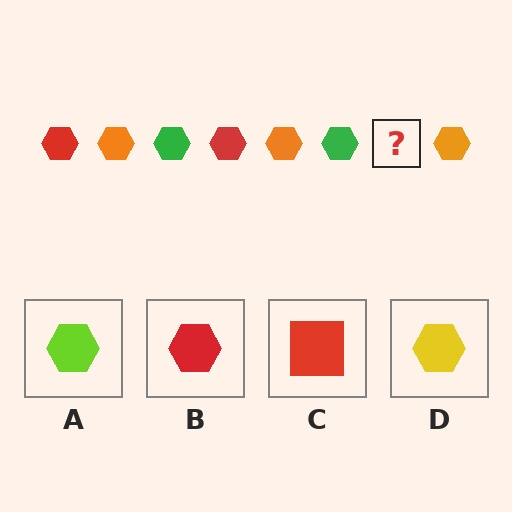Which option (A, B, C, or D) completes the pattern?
B.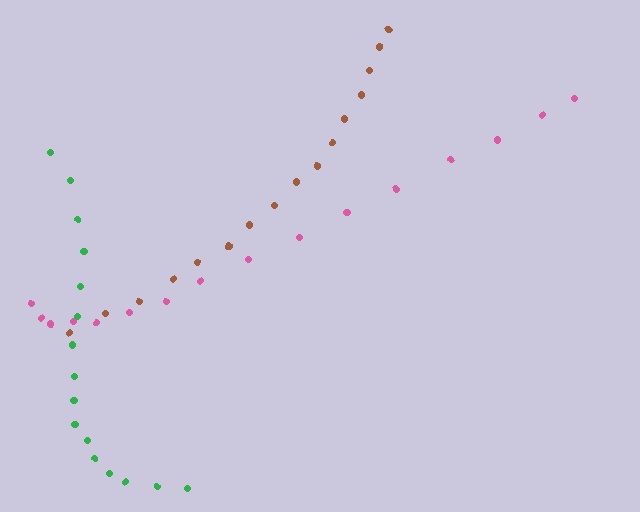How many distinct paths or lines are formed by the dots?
There are 3 distinct paths.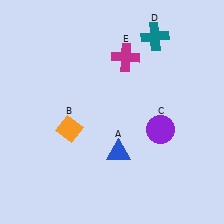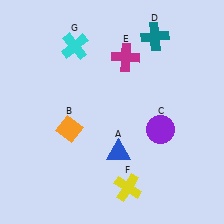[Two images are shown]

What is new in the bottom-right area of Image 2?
A yellow cross (F) was added in the bottom-right area of Image 2.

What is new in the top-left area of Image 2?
A cyan cross (G) was added in the top-left area of Image 2.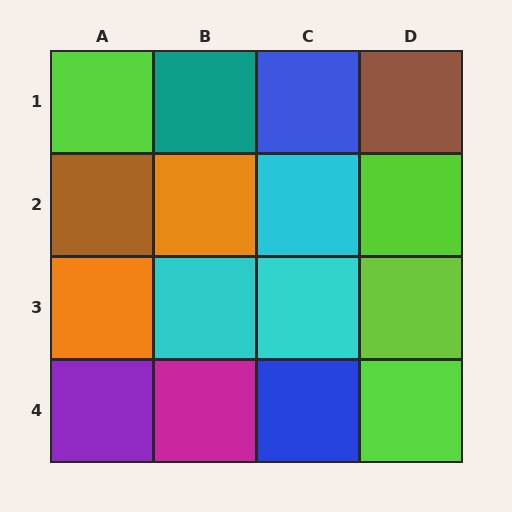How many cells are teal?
1 cell is teal.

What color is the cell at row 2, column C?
Cyan.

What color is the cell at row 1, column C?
Blue.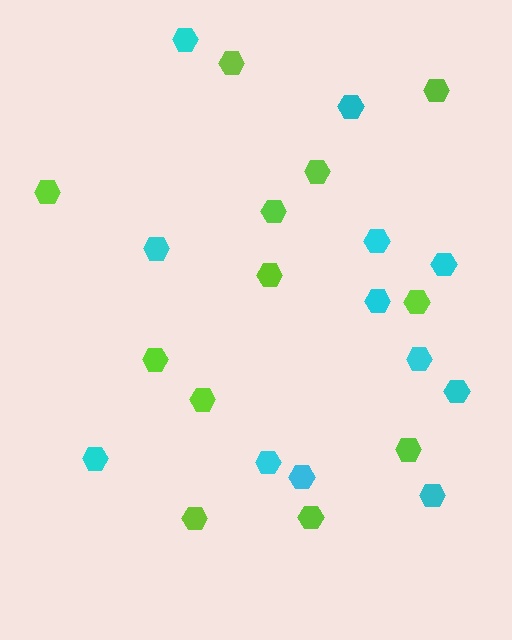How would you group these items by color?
There are 2 groups: one group of cyan hexagons (12) and one group of lime hexagons (12).